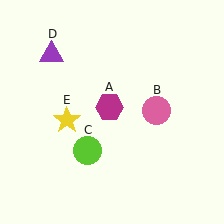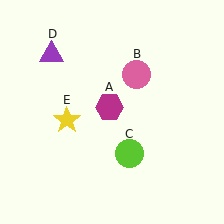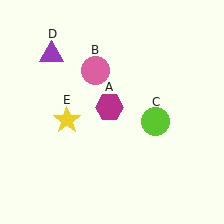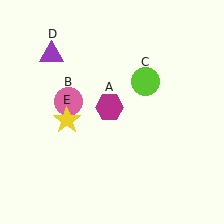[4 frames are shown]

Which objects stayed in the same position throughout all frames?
Magenta hexagon (object A) and purple triangle (object D) and yellow star (object E) remained stationary.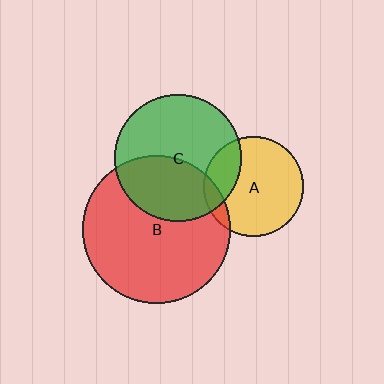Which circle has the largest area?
Circle B (red).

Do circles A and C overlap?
Yes.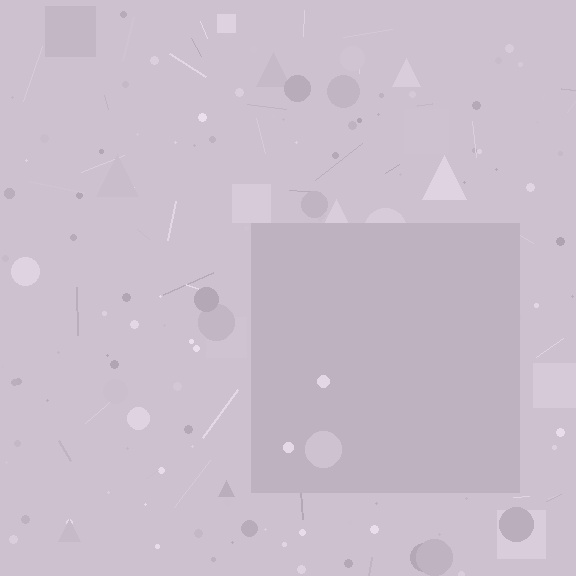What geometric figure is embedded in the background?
A square is embedded in the background.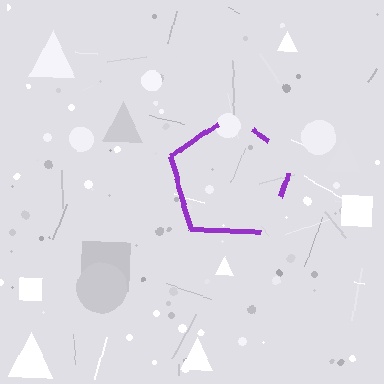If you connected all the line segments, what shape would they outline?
They would outline a pentagon.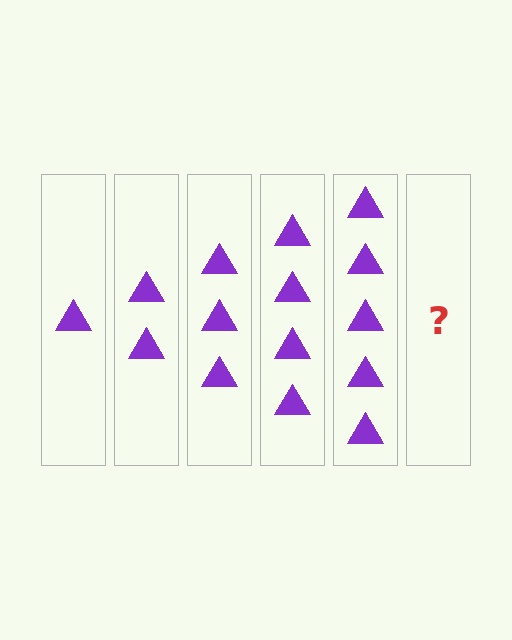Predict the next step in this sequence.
The next step is 6 triangles.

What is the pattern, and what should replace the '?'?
The pattern is that each step adds one more triangle. The '?' should be 6 triangles.